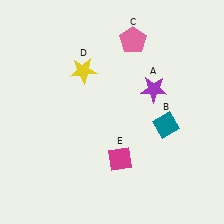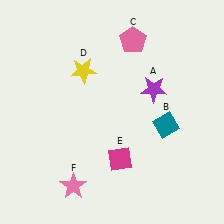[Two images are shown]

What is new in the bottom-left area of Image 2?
A pink star (F) was added in the bottom-left area of Image 2.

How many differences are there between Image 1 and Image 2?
There is 1 difference between the two images.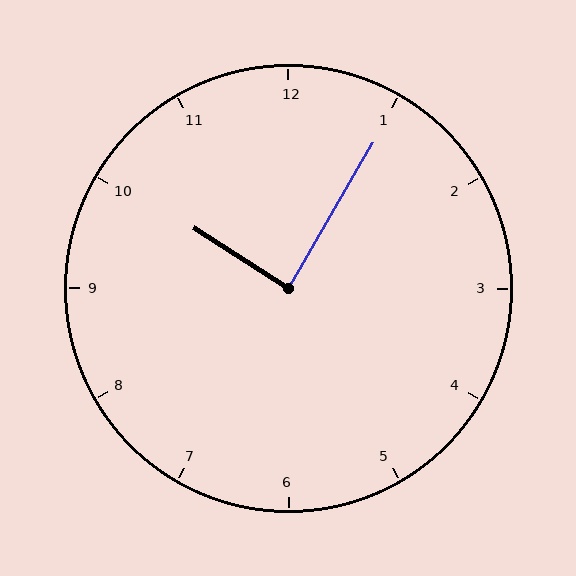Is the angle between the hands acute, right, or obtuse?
It is right.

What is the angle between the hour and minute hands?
Approximately 88 degrees.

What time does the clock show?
10:05.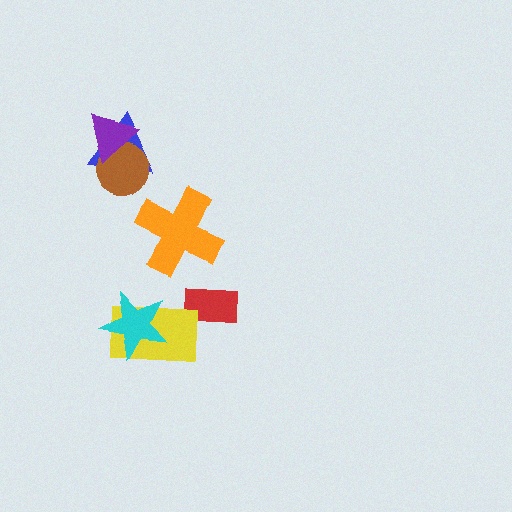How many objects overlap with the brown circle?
2 objects overlap with the brown circle.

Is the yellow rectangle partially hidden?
Yes, it is partially covered by another shape.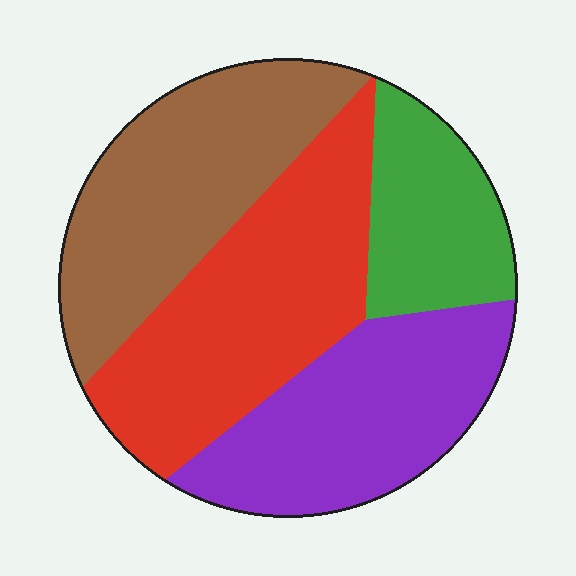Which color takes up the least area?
Green, at roughly 15%.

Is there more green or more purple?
Purple.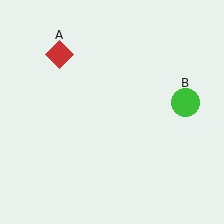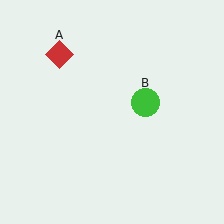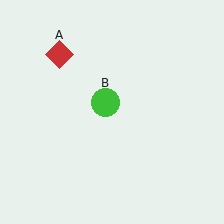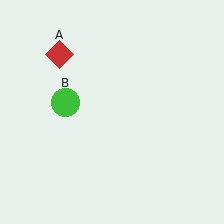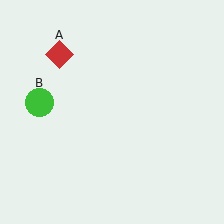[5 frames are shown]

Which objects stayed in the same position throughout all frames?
Red diamond (object A) remained stationary.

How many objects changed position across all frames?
1 object changed position: green circle (object B).